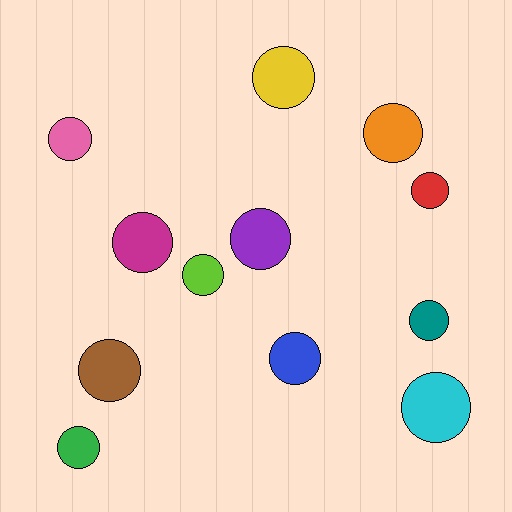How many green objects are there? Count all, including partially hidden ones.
There is 1 green object.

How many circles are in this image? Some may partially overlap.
There are 12 circles.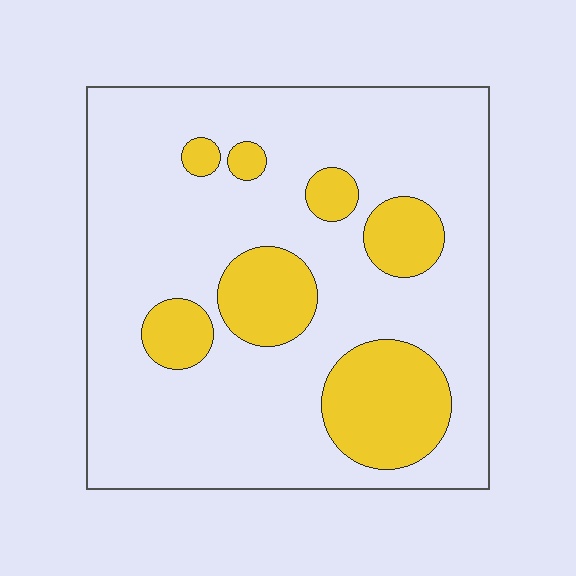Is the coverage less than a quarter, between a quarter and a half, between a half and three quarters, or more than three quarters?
Less than a quarter.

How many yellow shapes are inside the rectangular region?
7.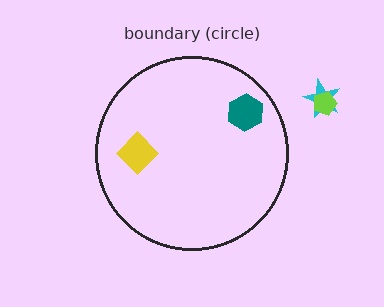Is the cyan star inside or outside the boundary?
Outside.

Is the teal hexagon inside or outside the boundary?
Inside.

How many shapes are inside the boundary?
2 inside, 2 outside.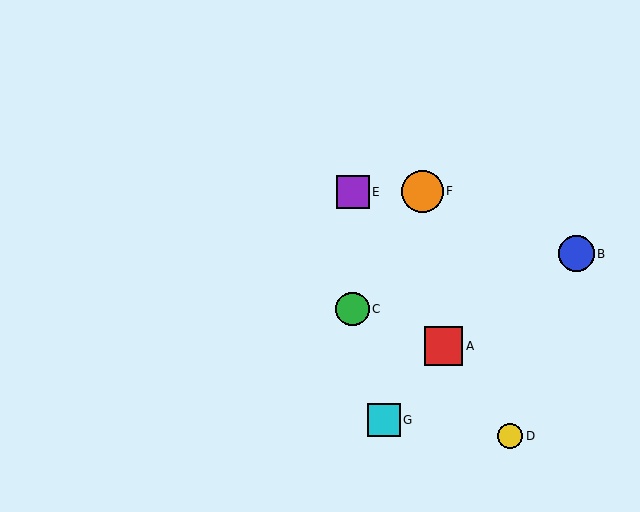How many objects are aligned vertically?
2 objects (C, E) are aligned vertically.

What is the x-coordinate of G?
Object G is at x≈384.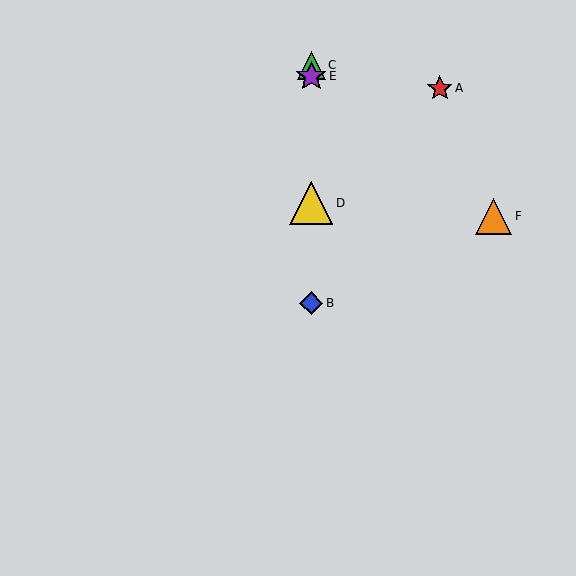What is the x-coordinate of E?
Object E is at x≈311.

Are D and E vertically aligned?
Yes, both are at x≈311.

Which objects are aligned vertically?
Objects B, C, D, E are aligned vertically.